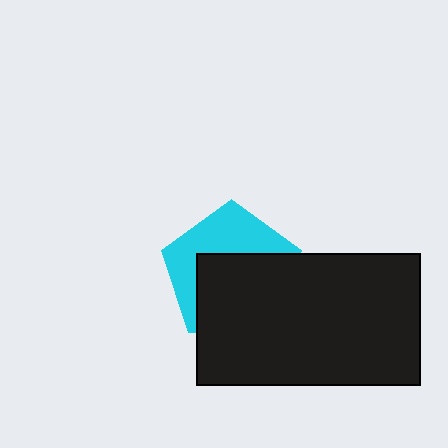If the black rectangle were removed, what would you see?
You would see the complete cyan pentagon.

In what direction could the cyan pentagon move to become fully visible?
The cyan pentagon could move up. That would shift it out from behind the black rectangle entirely.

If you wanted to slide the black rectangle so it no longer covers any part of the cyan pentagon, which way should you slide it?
Slide it down — that is the most direct way to separate the two shapes.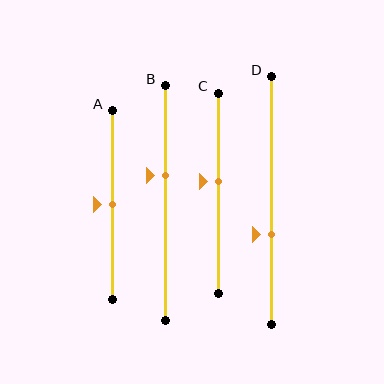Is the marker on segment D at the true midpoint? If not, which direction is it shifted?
No, the marker on segment D is shifted downward by about 14% of the segment length.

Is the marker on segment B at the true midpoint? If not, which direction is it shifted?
No, the marker on segment B is shifted upward by about 12% of the segment length.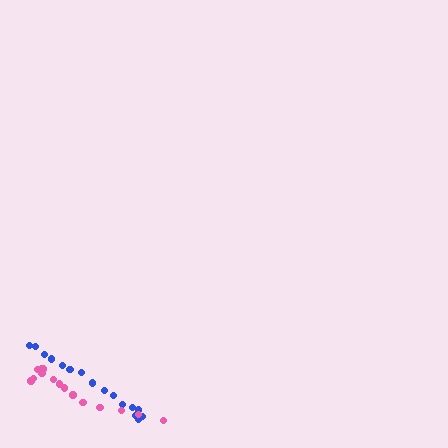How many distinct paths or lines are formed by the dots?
There are 2 distinct paths.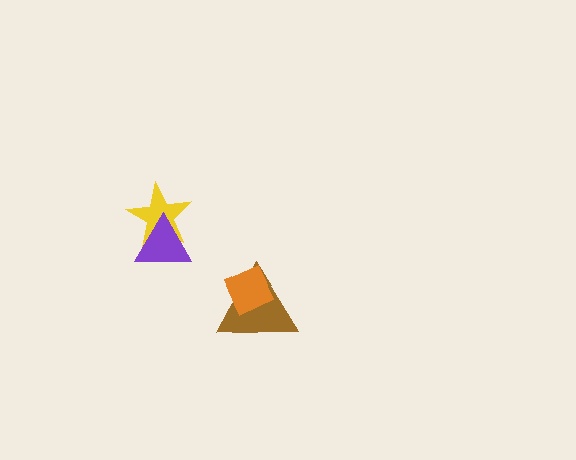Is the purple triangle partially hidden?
No, no other shape covers it.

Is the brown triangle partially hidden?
Yes, it is partially covered by another shape.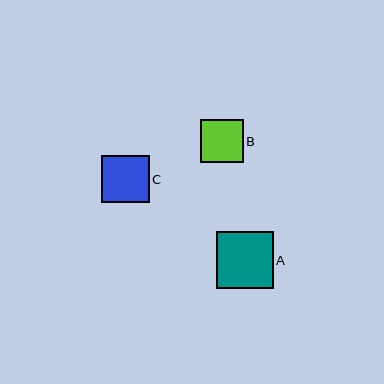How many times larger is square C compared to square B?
Square C is approximately 1.1 times the size of square B.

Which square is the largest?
Square A is the largest with a size of approximately 57 pixels.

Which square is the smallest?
Square B is the smallest with a size of approximately 43 pixels.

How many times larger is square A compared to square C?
Square A is approximately 1.2 times the size of square C.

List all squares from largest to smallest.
From largest to smallest: A, C, B.